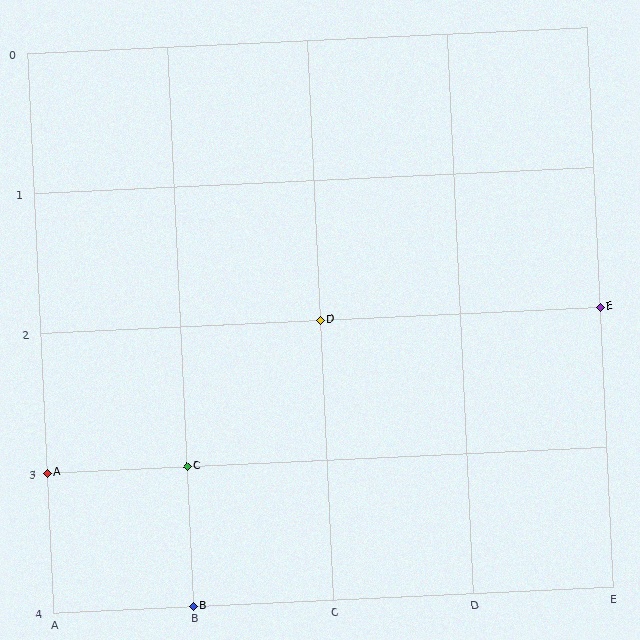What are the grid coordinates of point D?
Point D is at grid coordinates (C, 2).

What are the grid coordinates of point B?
Point B is at grid coordinates (B, 4).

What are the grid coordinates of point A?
Point A is at grid coordinates (A, 3).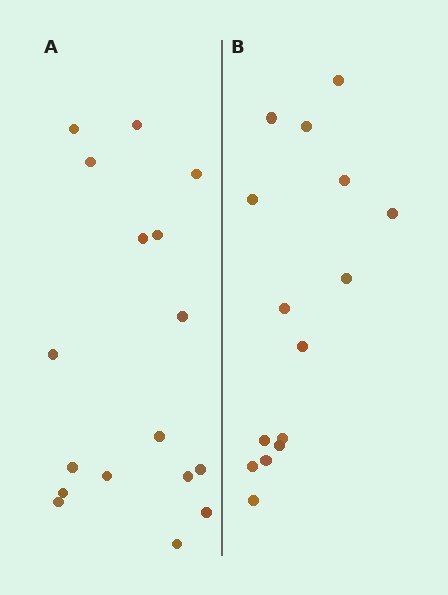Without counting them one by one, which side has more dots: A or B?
Region A (the left region) has more dots.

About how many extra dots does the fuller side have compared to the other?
Region A has just a few more — roughly 2 or 3 more dots than region B.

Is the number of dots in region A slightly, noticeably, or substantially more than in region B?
Region A has only slightly more — the two regions are fairly close. The ratio is roughly 1.1 to 1.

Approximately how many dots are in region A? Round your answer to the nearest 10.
About 20 dots. (The exact count is 17, which rounds to 20.)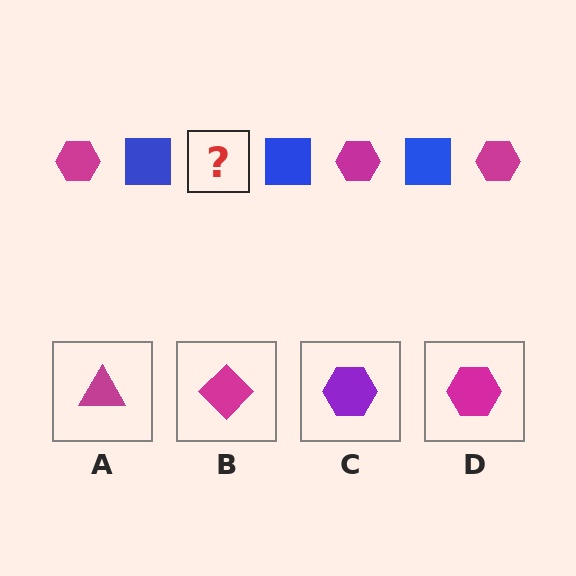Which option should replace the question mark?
Option D.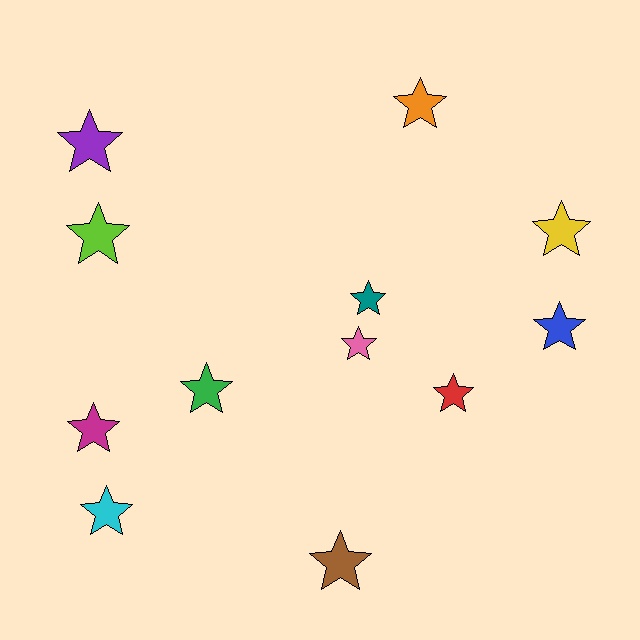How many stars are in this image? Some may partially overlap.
There are 12 stars.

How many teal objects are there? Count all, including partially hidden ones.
There is 1 teal object.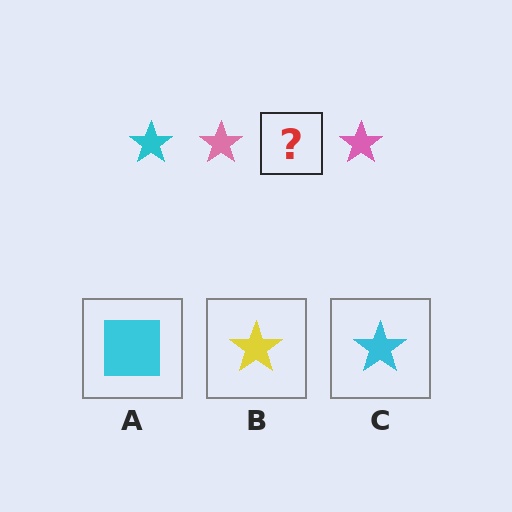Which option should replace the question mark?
Option C.